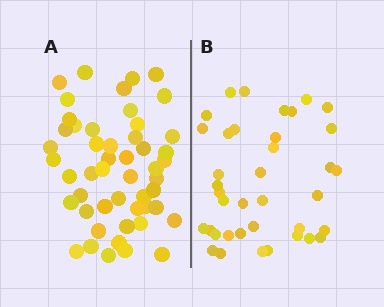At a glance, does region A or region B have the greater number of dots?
Region A (the left region) has more dots.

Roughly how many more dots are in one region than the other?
Region A has roughly 12 or so more dots than region B.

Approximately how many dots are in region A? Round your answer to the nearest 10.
About 50 dots.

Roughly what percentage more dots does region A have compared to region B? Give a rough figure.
About 30% more.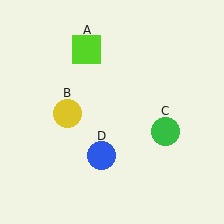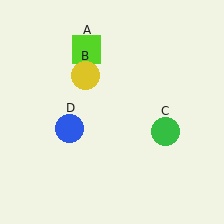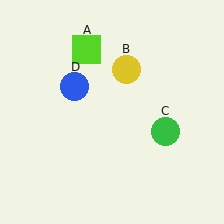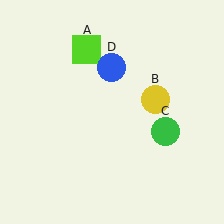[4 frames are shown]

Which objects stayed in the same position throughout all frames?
Lime square (object A) and green circle (object C) remained stationary.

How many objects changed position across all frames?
2 objects changed position: yellow circle (object B), blue circle (object D).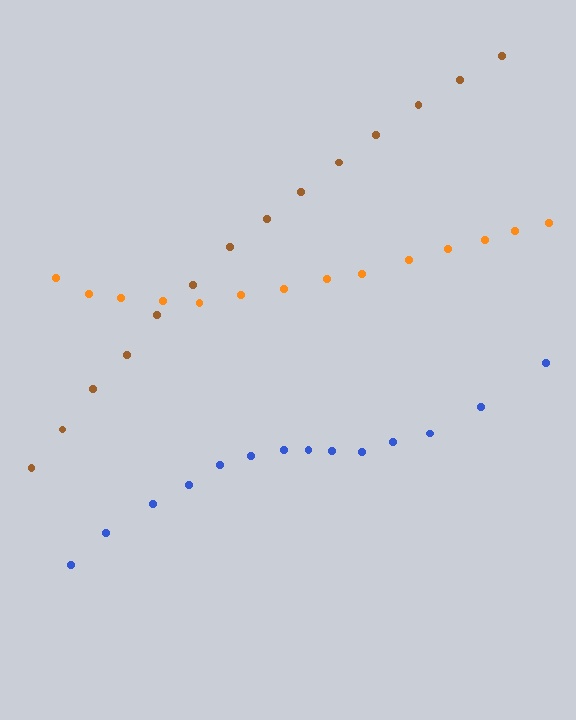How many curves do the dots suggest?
There are 3 distinct paths.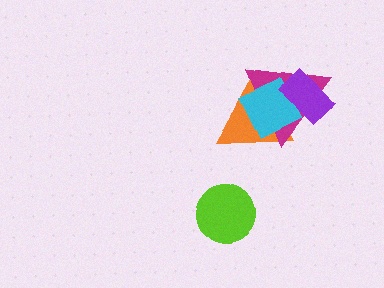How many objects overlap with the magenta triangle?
3 objects overlap with the magenta triangle.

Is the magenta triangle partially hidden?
Yes, it is partially covered by another shape.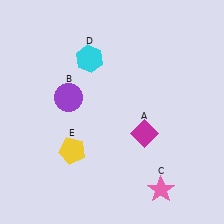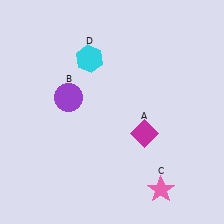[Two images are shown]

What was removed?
The yellow pentagon (E) was removed in Image 2.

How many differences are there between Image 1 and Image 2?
There is 1 difference between the two images.